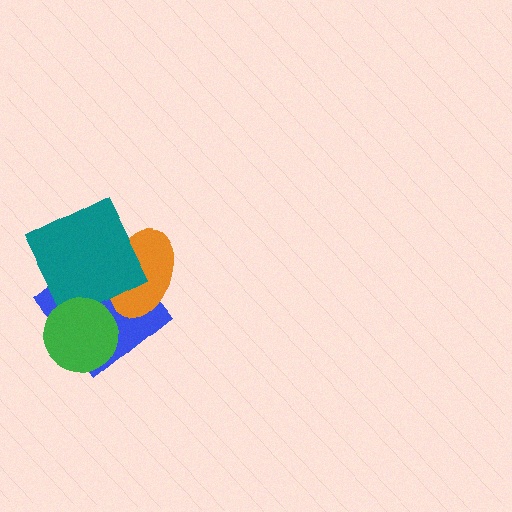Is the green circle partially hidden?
No, no other shape covers it.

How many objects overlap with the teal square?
2 objects overlap with the teal square.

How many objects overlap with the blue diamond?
3 objects overlap with the blue diamond.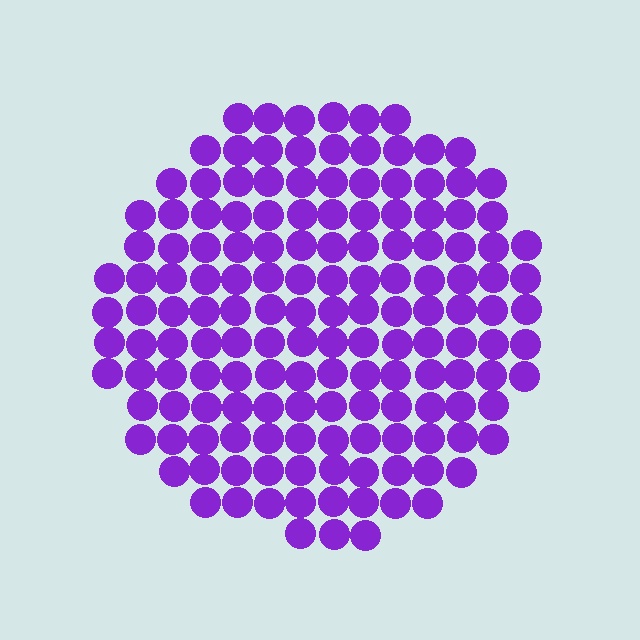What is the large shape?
The large shape is a circle.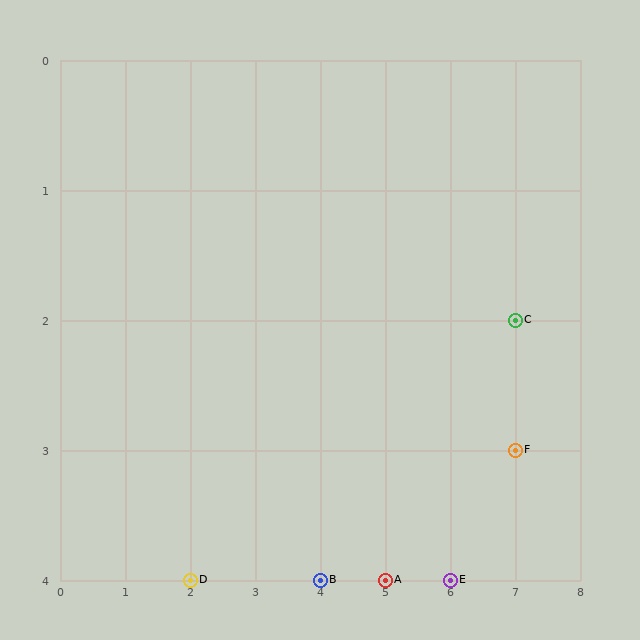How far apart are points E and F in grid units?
Points E and F are 1 column and 1 row apart (about 1.4 grid units diagonally).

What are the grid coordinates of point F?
Point F is at grid coordinates (7, 3).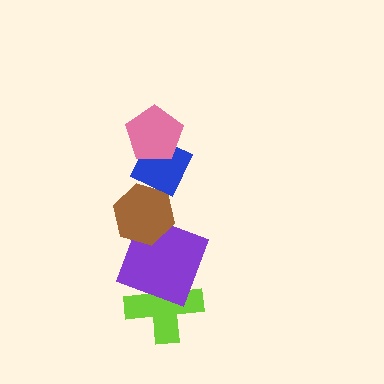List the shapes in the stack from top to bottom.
From top to bottom: the pink pentagon, the blue diamond, the brown hexagon, the purple square, the lime cross.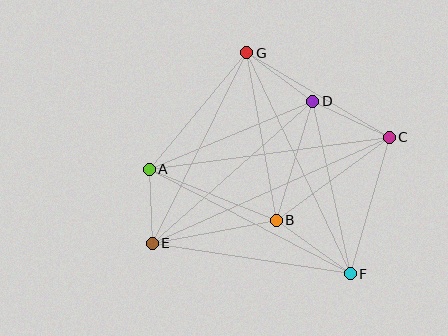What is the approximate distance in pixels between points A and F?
The distance between A and F is approximately 227 pixels.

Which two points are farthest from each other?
Points C and E are farthest from each other.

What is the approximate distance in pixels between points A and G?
The distance between A and G is approximately 152 pixels.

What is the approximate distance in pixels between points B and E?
The distance between B and E is approximately 126 pixels.